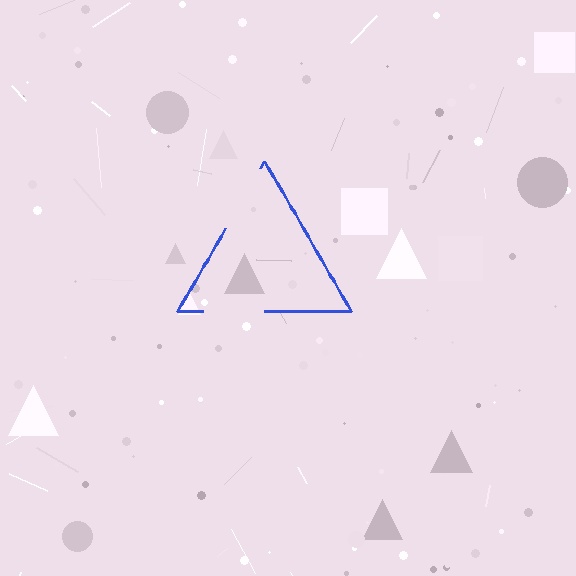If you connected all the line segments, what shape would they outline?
They would outline a triangle.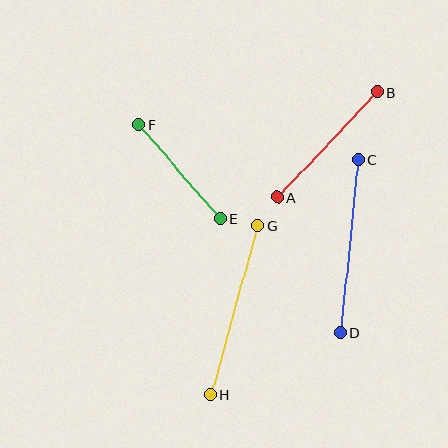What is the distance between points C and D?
The distance is approximately 174 pixels.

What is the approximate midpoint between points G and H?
The midpoint is at approximately (234, 310) pixels.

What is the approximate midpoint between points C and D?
The midpoint is at approximately (349, 246) pixels.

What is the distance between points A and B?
The distance is approximately 145 pixels.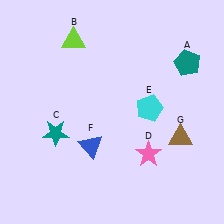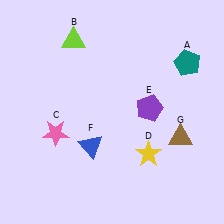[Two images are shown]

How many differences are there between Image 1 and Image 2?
There are 3 differences between the two images.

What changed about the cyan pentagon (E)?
In Image 1, E is cyan. In Image 2, it changed to purple.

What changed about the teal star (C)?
In Image 1, C is teal. In Image 2, it changed to pink.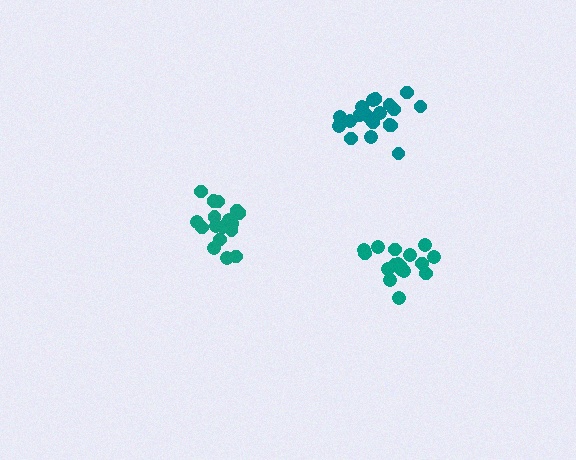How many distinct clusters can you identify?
There are 3 distinct clusters.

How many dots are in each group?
Group 1: 17 dots, Group 2: 17 dots, Group 3: 19 dots (53 total).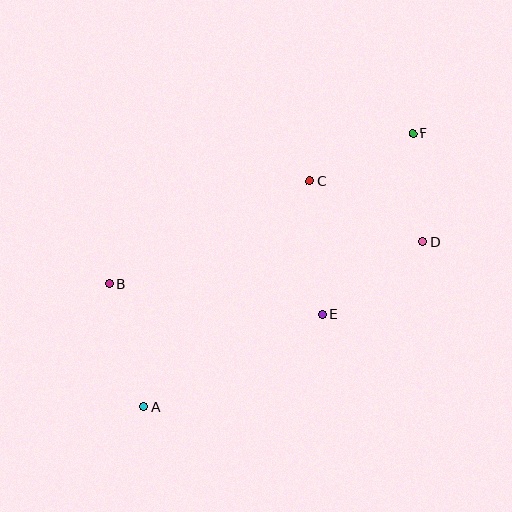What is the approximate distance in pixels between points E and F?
The distance between E and F is approximately 202 pixels.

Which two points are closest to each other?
Points D and F are closest to each other.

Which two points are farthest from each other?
Points A and F are farthest from each other.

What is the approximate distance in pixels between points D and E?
The distance between D and E is approximately 124 pixels.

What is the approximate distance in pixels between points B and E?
The distance between B and E is approximately 215 pixels.